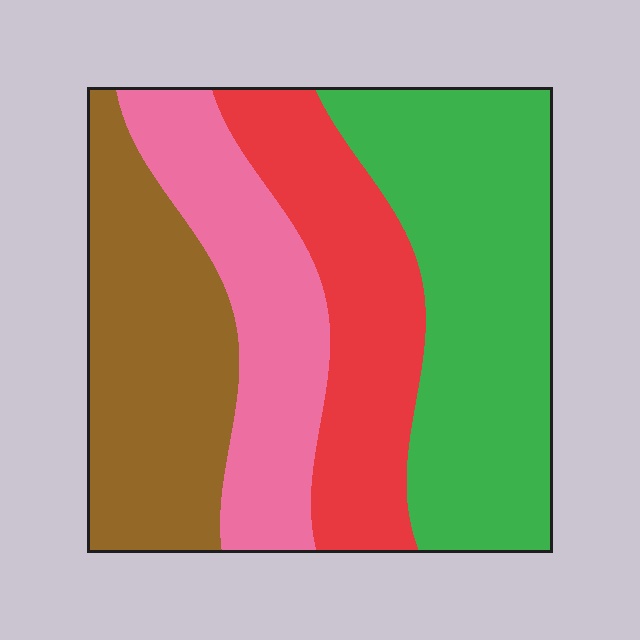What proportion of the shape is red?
Red covers roughly 20% of the shape.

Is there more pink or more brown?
Brown.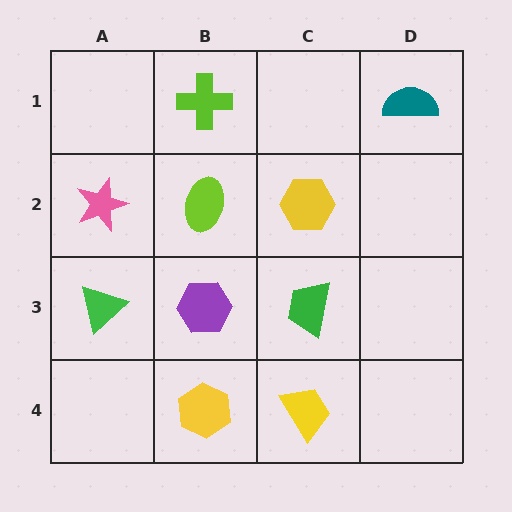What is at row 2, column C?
A yellow hexagon.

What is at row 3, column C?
A green trapezoid.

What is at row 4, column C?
A yellow trapezoid.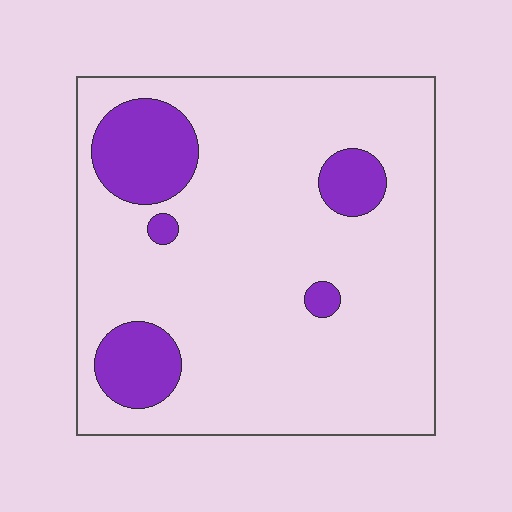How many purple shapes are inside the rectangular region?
5.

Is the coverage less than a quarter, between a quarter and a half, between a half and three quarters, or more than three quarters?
Less than a quarter.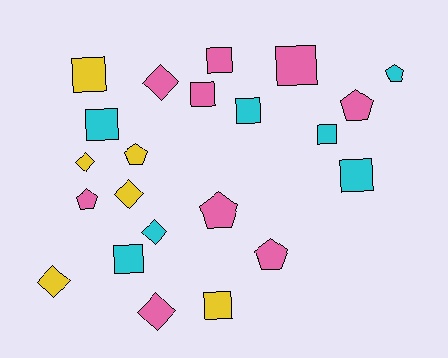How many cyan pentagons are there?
There is 1 cyan pentagon.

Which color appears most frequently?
Pink, with 9 objects.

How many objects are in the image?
There are 22 objects.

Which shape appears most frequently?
Square, with 10 objects.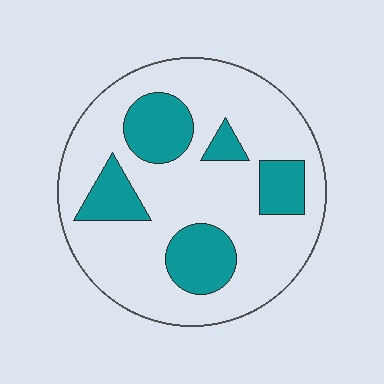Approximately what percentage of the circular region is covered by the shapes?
Approximately 25%.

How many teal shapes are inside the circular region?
5.